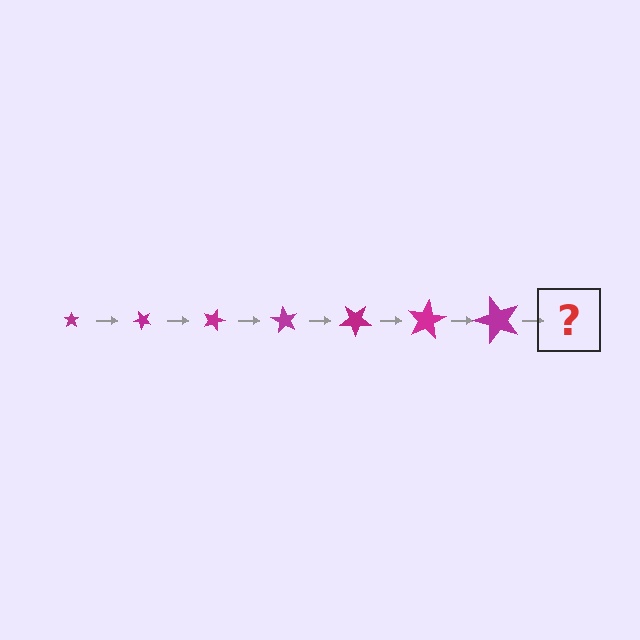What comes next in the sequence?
The next element should be a star, larger than the previous one and rotated 315 degrees from the start.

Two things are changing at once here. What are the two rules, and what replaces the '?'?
The two rules are that the star grows larger each step and it rotates 45 degrees each step. The '?' should be a star, larger than the previous one and rotated 315 degrees from the start.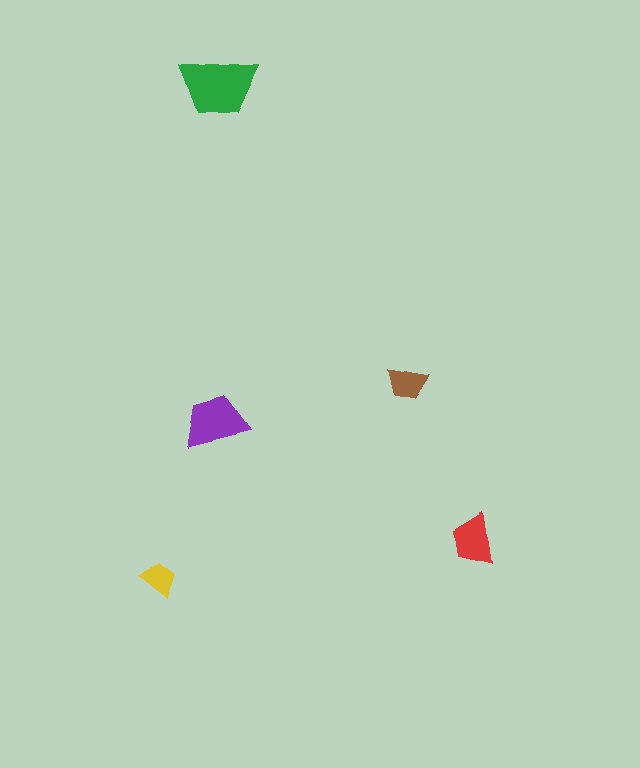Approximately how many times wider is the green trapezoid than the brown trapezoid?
About 2 times wider.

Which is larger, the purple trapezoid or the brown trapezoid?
The purple one.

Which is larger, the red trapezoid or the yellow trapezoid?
The red one.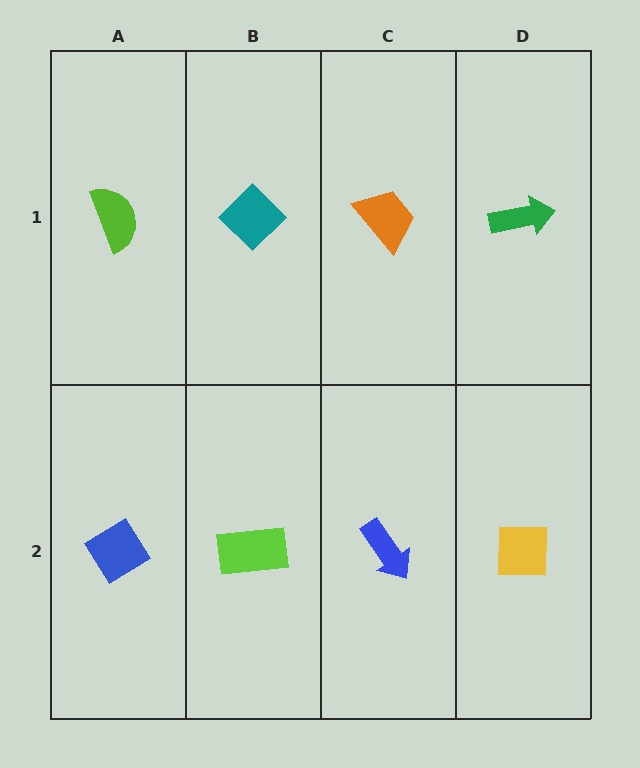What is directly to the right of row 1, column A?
A teal diamond.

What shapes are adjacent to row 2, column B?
A teal diamond (row 1, column B), a blue diamond (row 2, column A), a blue arrow (row 2, column C).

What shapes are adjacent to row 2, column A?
A lime semicircle (row 1, column A), a lime rectangle (row 2, column B).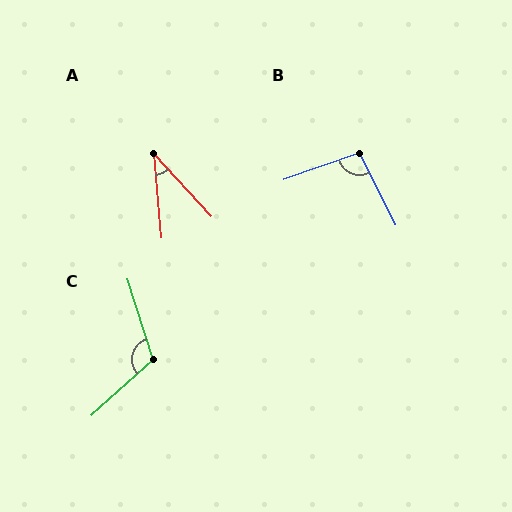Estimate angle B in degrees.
Approximately 97 degrees.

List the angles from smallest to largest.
A (38°), B (97°), C (114°).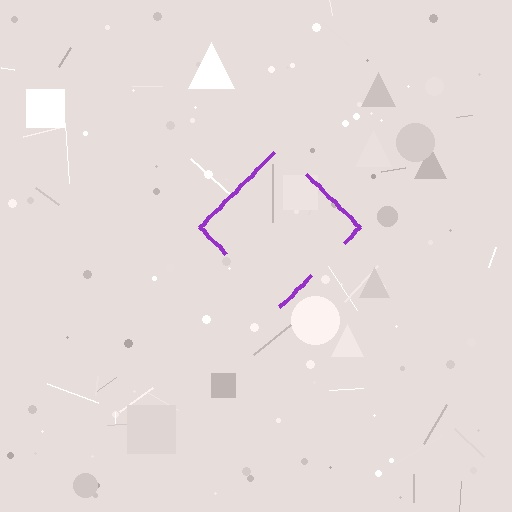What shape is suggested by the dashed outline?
The dashed outline suggests a diamond.